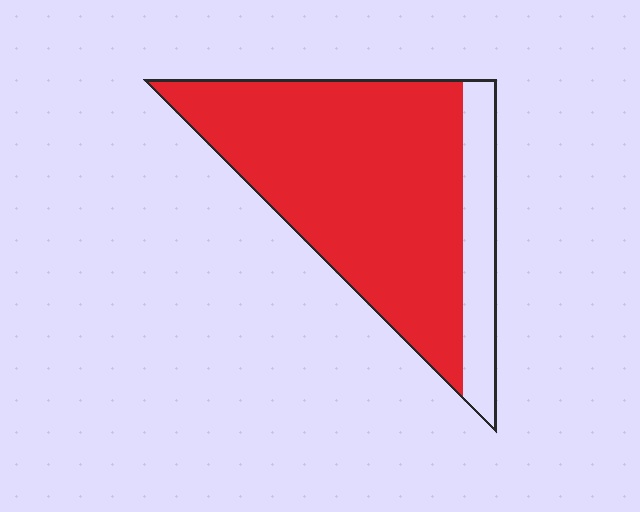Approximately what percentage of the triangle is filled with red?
Approximately 80%.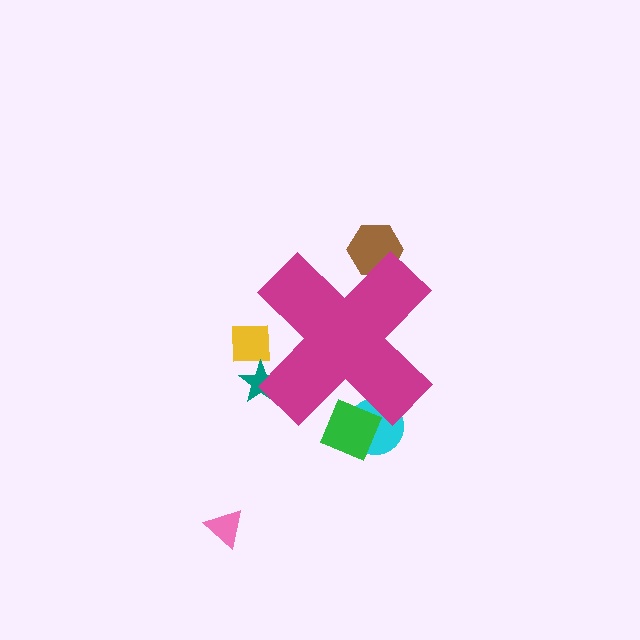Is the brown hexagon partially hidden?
Yes, the brown hexagon is partially hidden behind the magenta cross.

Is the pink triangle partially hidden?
No, the pink triangle is fully visible.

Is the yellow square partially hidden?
Yes, the yellow square is partially hidden behind the magenta cross.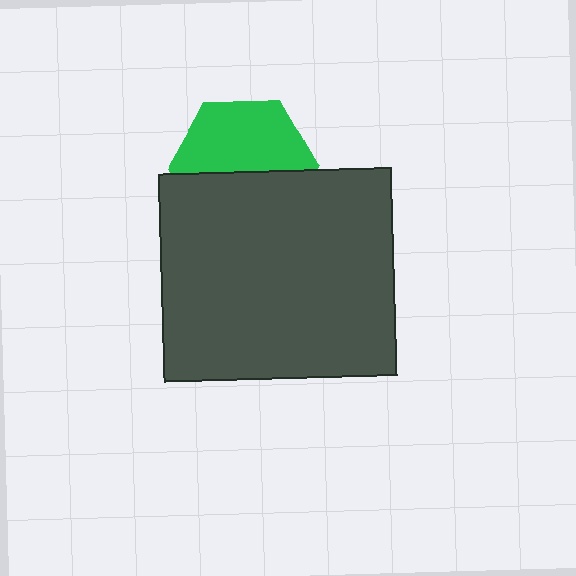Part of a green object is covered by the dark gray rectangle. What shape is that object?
It is a hexagon.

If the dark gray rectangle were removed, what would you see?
You would see the complete green hexagon.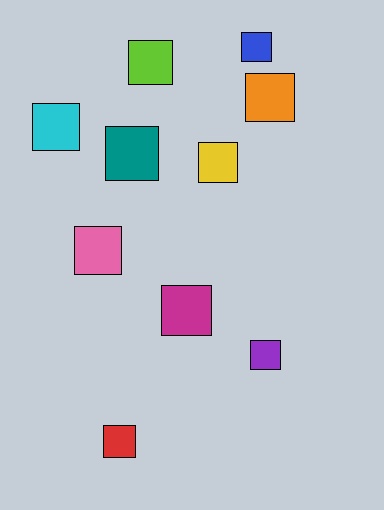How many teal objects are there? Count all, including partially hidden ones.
There is 1 teal object.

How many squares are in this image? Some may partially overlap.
There are 10 squares.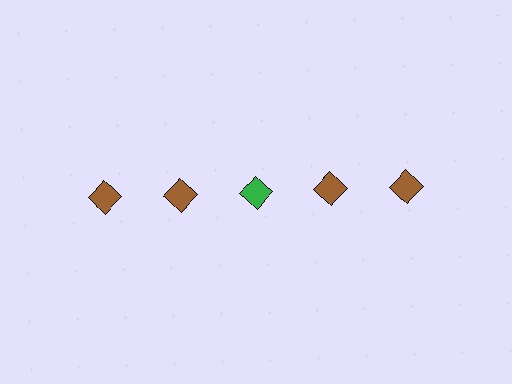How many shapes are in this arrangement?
There are 5 shapes arranged in a grid pattern.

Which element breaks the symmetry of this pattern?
The green diamond in the top row, center column breaks the symmetry. All other shapes are brown diamonds.